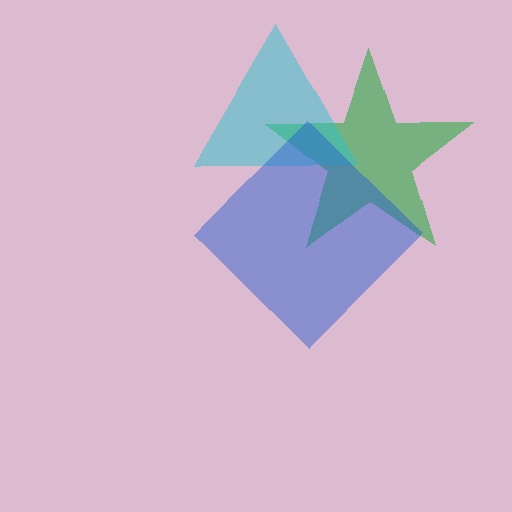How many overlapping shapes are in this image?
There are 3 overlapping shapes in the image.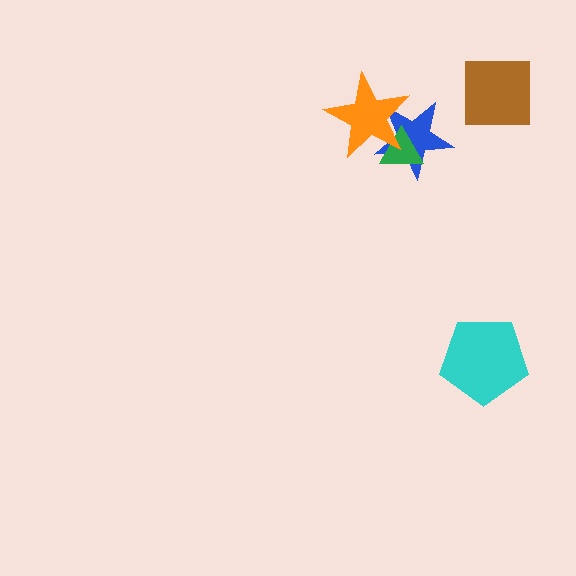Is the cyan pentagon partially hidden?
No, no other shape covers it.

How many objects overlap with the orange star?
2 objects overlap with the orange star.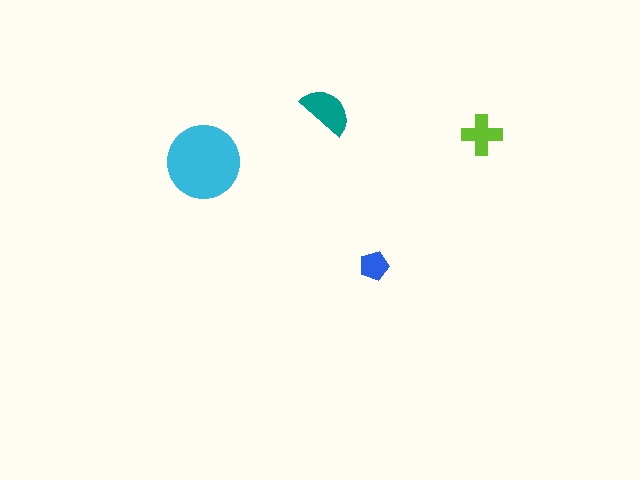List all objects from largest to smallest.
The cyan circle, the teal semicircle, the lime cross, the blue pentagon.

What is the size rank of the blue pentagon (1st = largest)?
4th.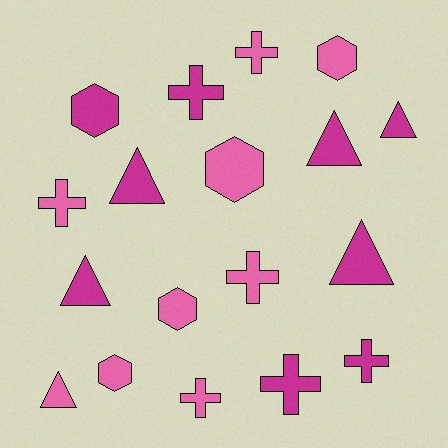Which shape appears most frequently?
Cross, with 7 objects.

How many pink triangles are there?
There is 1 pink triangle.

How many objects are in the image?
There are 18 objects.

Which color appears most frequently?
Pink, with 9 objects.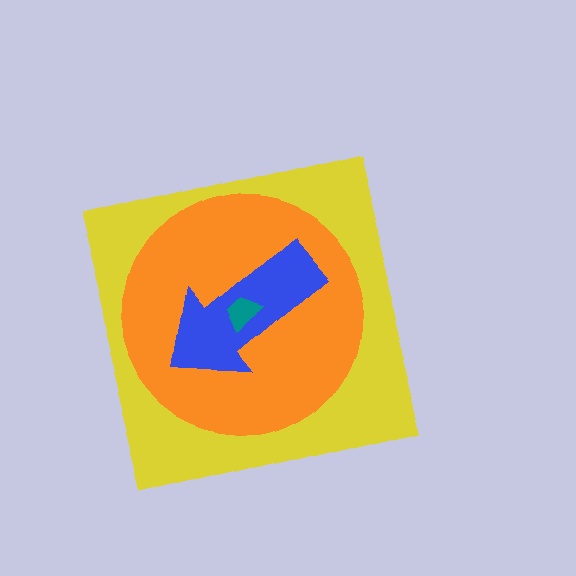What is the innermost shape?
The teal trapezoid.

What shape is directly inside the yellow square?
The orange circle.